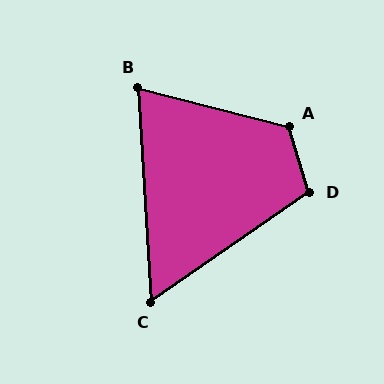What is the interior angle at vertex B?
Approximately 72 degrees (acute).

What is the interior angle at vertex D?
Approximately 108 degrees (obtuse).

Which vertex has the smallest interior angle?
C, at approximately 59 degrees.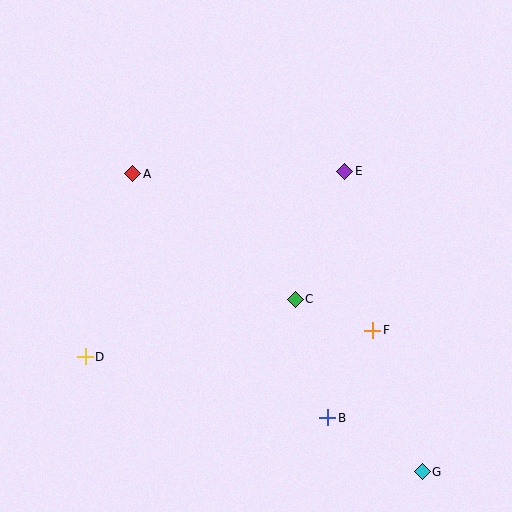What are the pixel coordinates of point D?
Point D is at (85, 357).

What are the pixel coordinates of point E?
Point E is at (345, 171).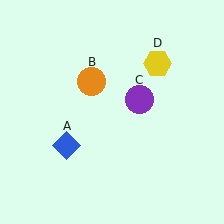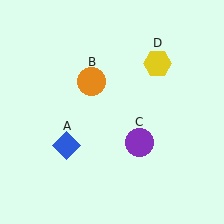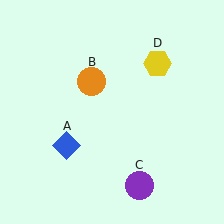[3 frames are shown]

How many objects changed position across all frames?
1 object changed position: purple circle (object C).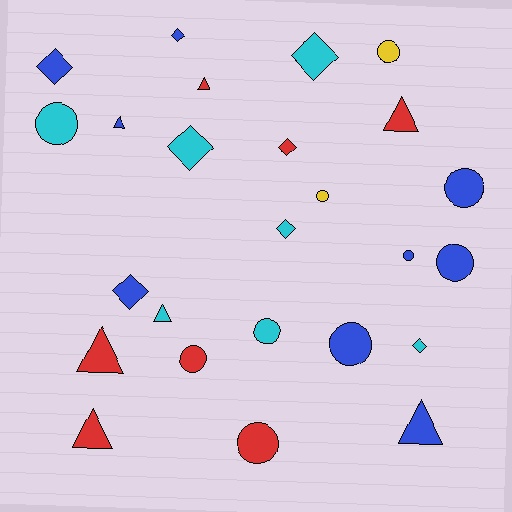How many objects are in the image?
There are 25 objects.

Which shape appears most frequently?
Circle, with 10 objects.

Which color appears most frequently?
Blue, with 9 objects.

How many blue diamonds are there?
There are 3 blue diamonds.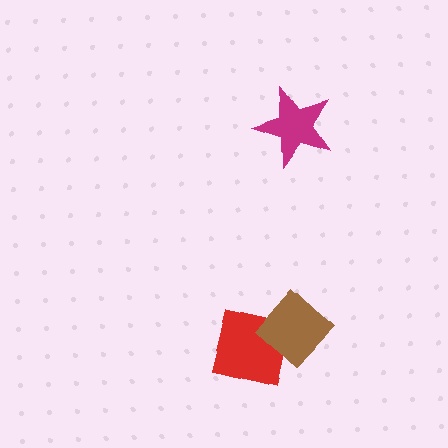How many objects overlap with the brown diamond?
1 object overlaps with the brown diamond.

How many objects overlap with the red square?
1 object overlaps with the red square.